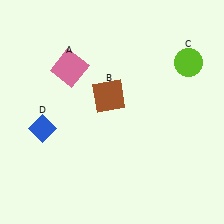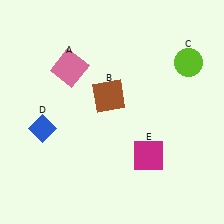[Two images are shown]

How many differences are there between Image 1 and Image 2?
There is 1 difference between the two images.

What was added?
A magenta square (E) was added in Image 2.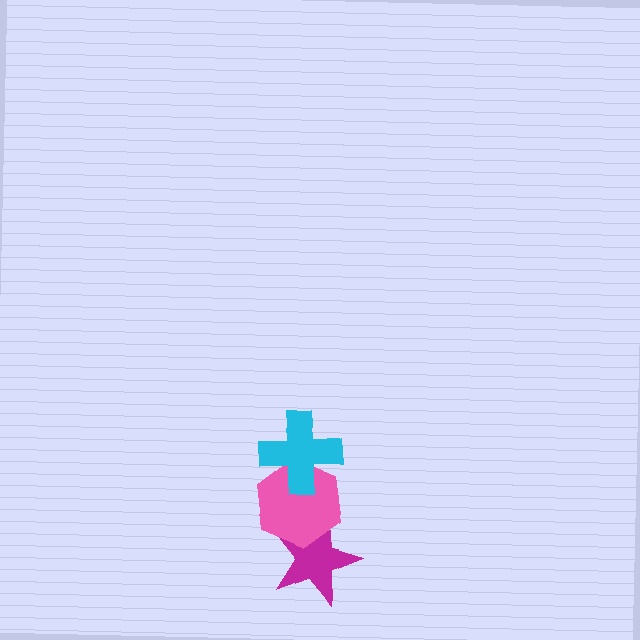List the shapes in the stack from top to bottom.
From top to bottom: the cyan cross, the pink hexagon, the magenta star.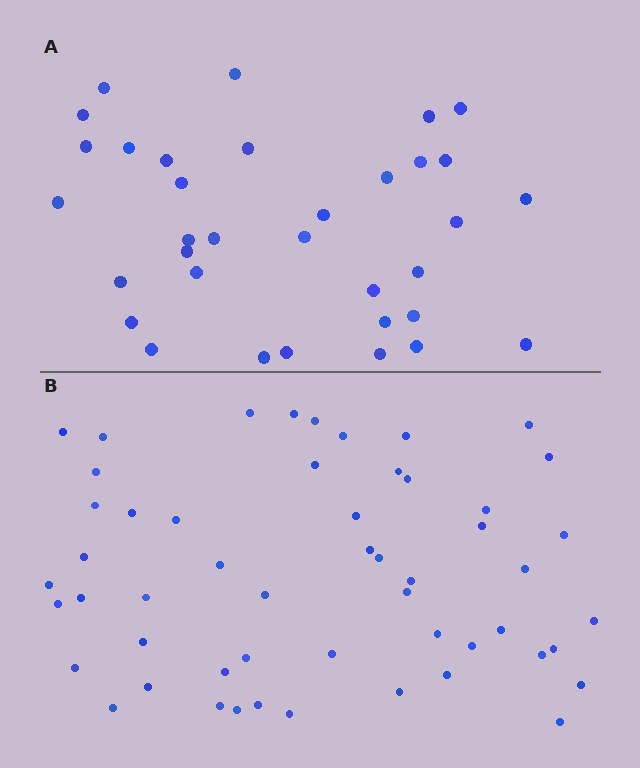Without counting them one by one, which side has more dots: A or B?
Region B (the bottom region) has more dots.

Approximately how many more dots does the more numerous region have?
Region B has approximately 20 more dots than region A.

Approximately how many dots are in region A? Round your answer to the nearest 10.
About 30 dots. (The exact count is 34, which rounds to 30.)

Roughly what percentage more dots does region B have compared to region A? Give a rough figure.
About 55% more.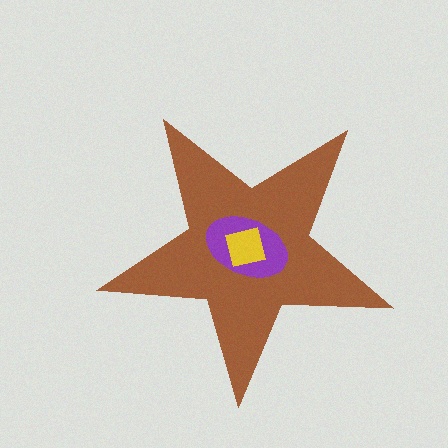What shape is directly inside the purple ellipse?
The yellow square.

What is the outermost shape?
The brown star.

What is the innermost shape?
The yellow square.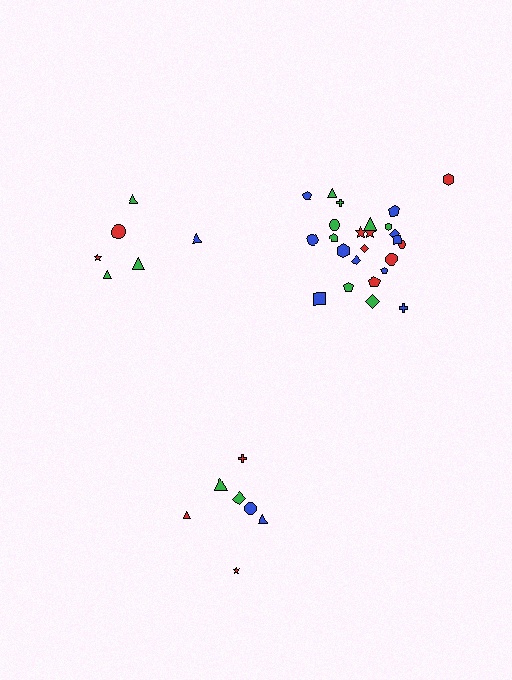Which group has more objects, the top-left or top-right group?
The top-right group.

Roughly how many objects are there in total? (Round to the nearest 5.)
Roughly 40 objects in total.